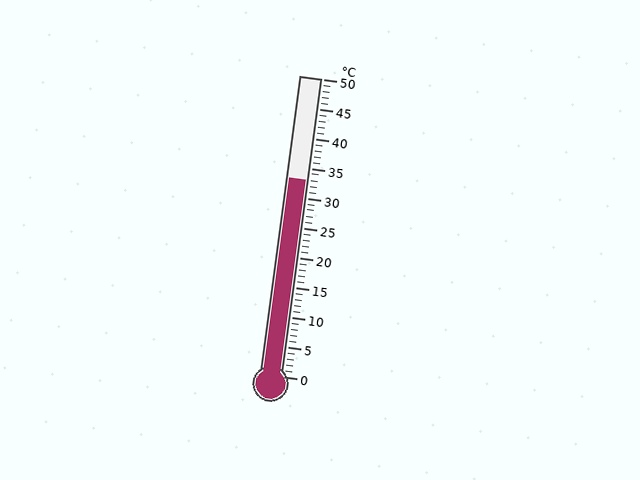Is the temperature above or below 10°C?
The temperature is above 10°C.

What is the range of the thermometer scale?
The thermometer scale ranges from 0°C to 50°C.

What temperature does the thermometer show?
The thermometer shows approximately 33°C.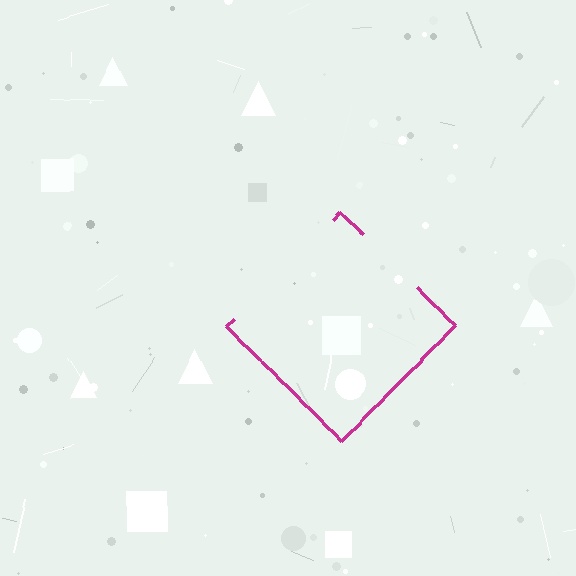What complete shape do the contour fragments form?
The contour fragments form a diamond.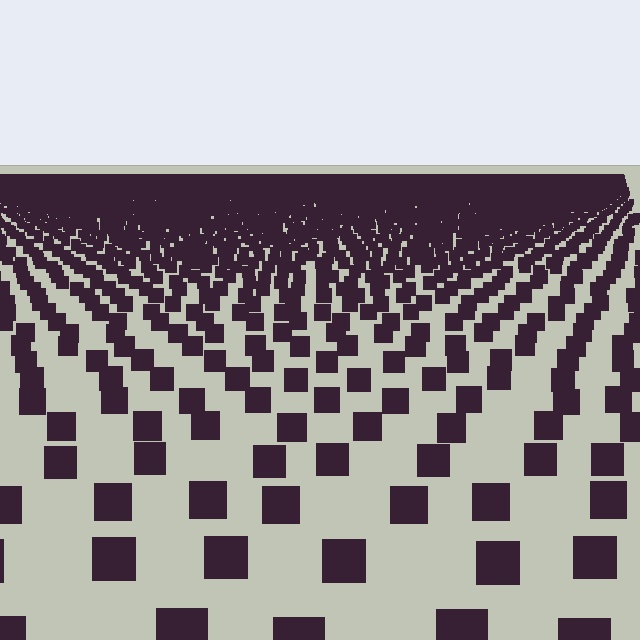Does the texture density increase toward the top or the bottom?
Density increases toward the top.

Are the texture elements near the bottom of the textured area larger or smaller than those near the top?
Larger. Near the bottom, elements are closer to the viewer and appear at a bigger on-screen size.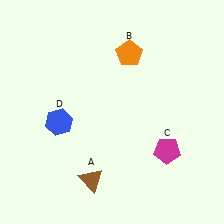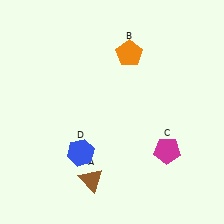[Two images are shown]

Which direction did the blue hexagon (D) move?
The blue hexagon (D) moved down.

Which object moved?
The blue hexagon (D) moved down.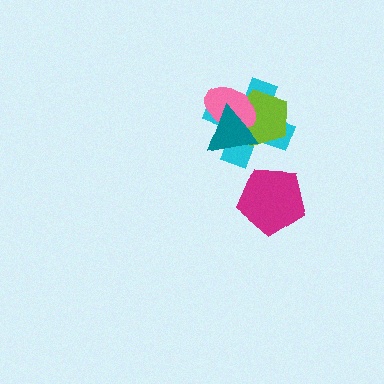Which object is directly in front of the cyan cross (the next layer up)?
The lime pentagon is directly in front of the cyan cross.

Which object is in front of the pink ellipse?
The teal triangle is in front of the pink ellipse.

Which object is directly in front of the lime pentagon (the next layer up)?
The pink ellipse is directly in front of the lime pentagon.